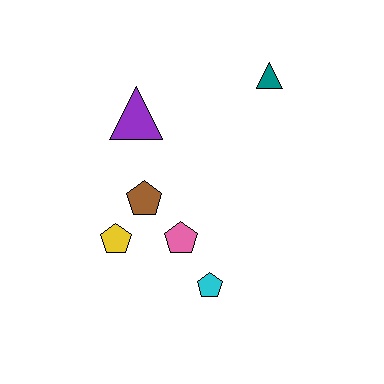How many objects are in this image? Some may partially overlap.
There are 6 objects.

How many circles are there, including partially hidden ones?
There are no circles.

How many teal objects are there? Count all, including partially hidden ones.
There is 1 teal object.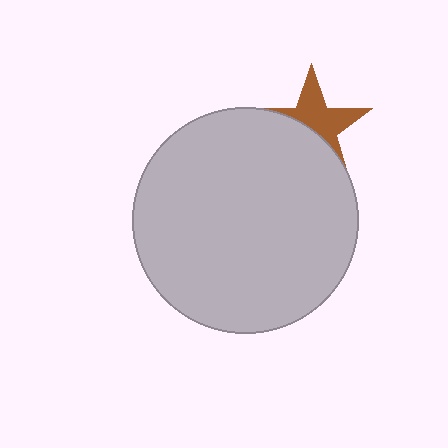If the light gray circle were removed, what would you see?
You would see the complete brown star.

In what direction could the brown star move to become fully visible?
The brown star could move up. That would shift it out from behind the light gray circle entirely.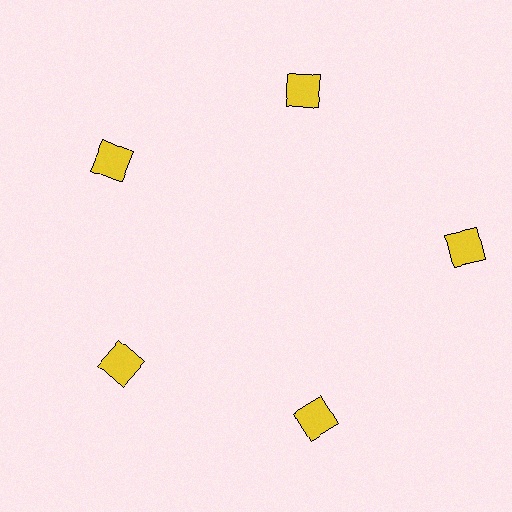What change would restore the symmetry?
The symmetry would be restored by moving it inward, back onto the ring so that all 5 squares sit at equal angles and equal distance from the center.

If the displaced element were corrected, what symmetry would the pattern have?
It would have 5-fold rotational symmetry — the pattern would map onto itself every 72 degrees.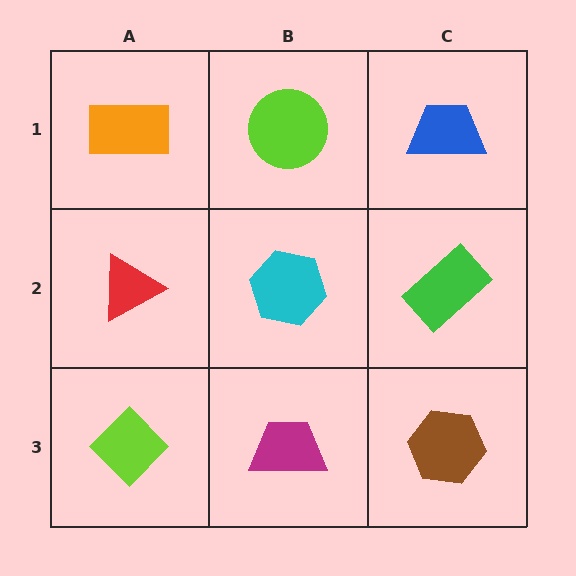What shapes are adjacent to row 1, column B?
A cyan hexagon (row 2, column B), an orange rectangle (row 1, column A), a blue trapezoid (row 1, column C).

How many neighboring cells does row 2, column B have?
4.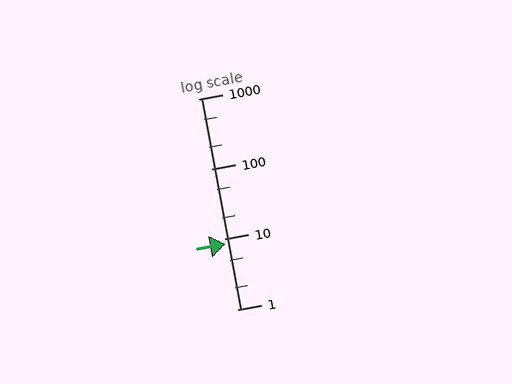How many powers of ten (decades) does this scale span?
The scale spans 3 decades, from 1 to 1000.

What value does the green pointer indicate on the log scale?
The pointer indicates approximately 8.5.